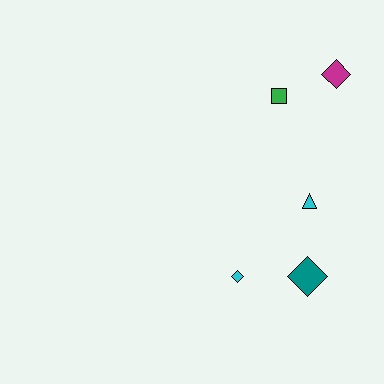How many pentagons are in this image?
There are no pentagons.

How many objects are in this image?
There are 5 objects.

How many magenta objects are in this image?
There is 1 magenta object.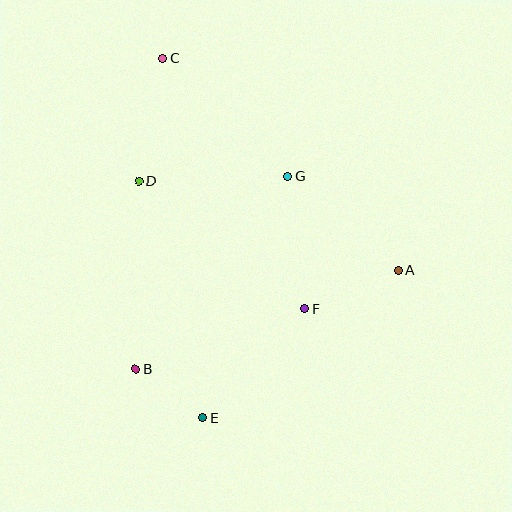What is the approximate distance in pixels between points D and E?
The distance between D and E is approximately 245 pixels.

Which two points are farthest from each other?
Points C and E are farthest from each other.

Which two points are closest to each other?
Points B and E are closest to each other.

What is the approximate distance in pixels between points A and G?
The distance between A and G is approximately 145 pixels.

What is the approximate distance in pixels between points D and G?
The distance between D and G is approximately 149 pixels.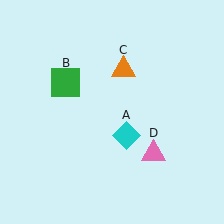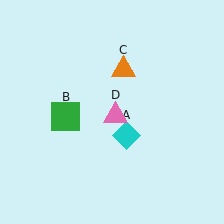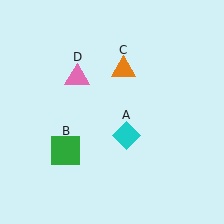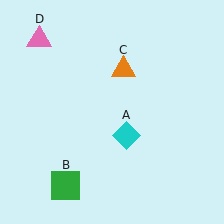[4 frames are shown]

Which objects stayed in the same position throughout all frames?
Cyan diamond (object A) and orange triangle (object C) remained stationary.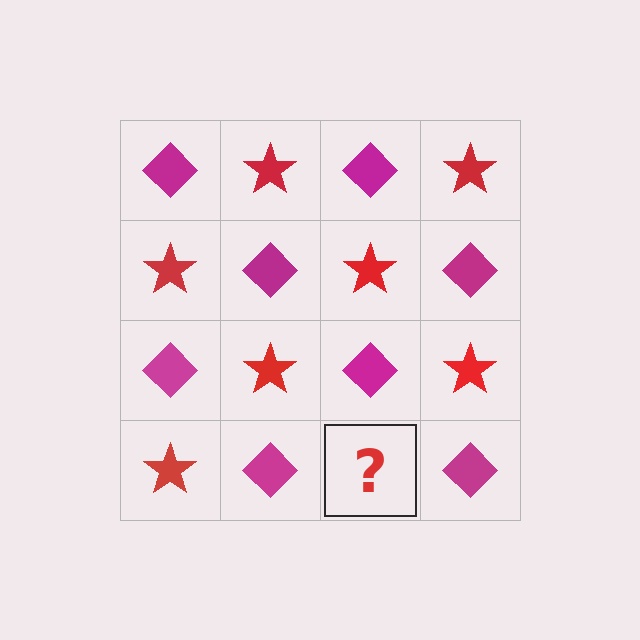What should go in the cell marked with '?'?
The missing cell should contain a red star.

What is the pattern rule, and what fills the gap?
The rule is that it alternates magenta diamond and red star in a checkerboard pattern. The gap should be filled with a red star.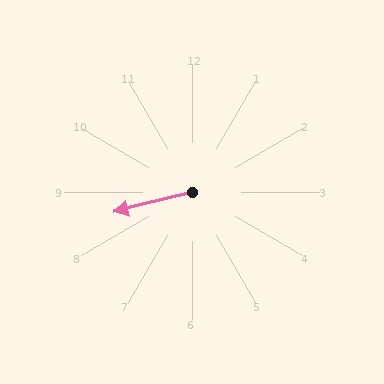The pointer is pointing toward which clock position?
Roughly 9 o'clock.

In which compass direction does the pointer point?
West.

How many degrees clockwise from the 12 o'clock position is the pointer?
Approximately 256 degrees.